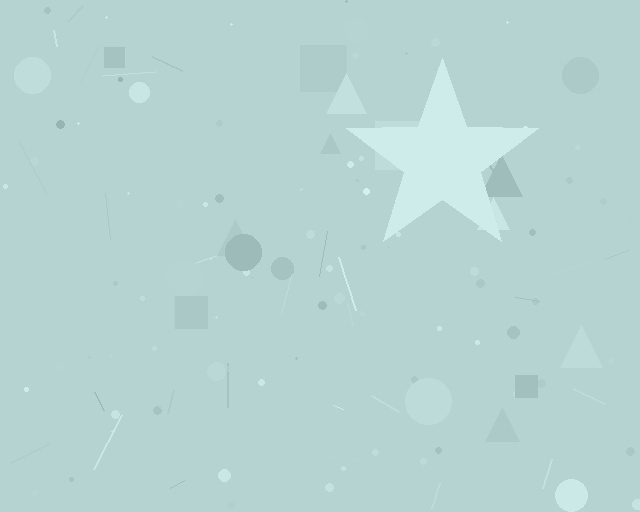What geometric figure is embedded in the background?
A star is embedded in the background.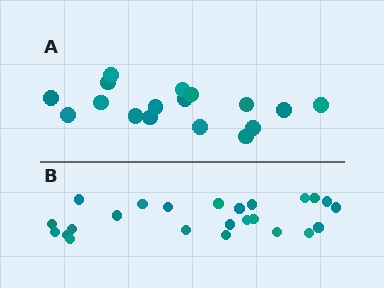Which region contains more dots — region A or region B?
Region B (the bottom region) has more dots.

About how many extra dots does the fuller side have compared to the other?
Region B has roughly 8 or so more dots than region A.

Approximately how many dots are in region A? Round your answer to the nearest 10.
About 20 dots. (The exact count is 17, which rounds to 20.)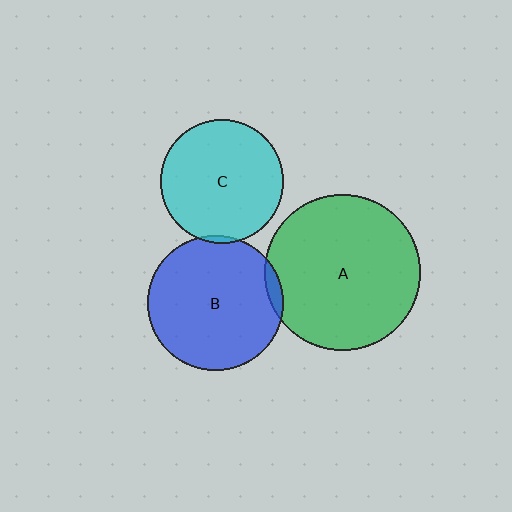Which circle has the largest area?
Circle A (green).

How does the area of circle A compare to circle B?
Approximately 1.3 times.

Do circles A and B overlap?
Yes.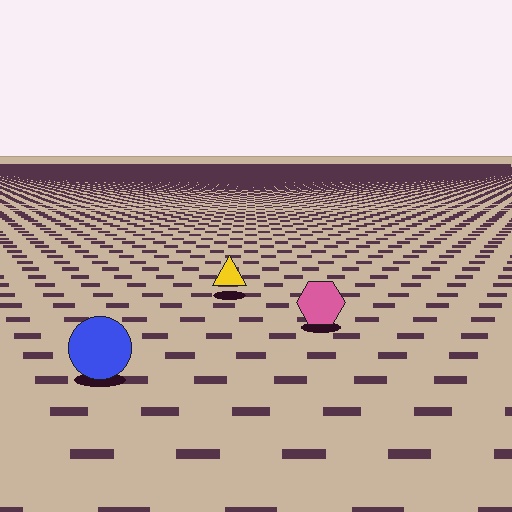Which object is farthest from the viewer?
The yellow triangle is farthest from the viewer. It appears smaller and the ground texture around it is denser.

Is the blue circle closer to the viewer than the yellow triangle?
Yes. The blue circle is closer — you can tell from the texture gradient: the ground texture is coarser near it.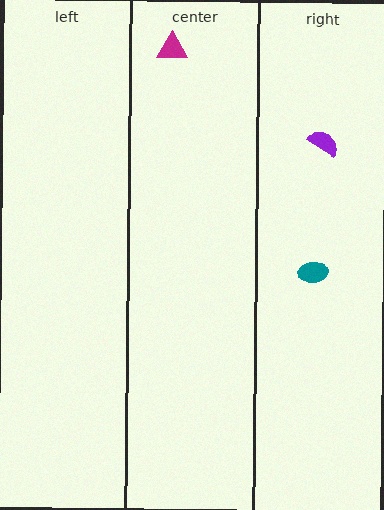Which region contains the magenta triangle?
The center region.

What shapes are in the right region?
The purple semicircle, the teal ellipse.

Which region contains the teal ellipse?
The right region.